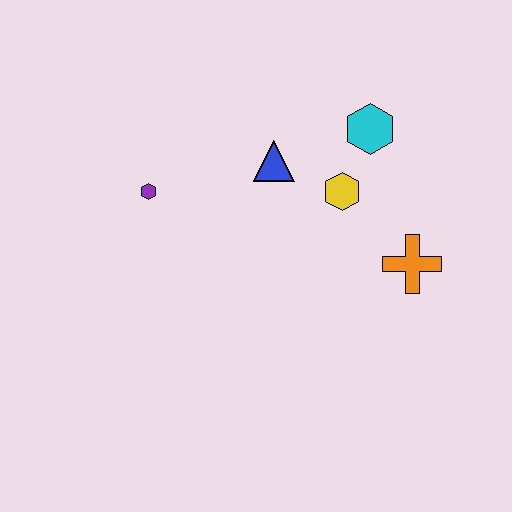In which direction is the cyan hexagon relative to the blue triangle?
The cyan hexagon is to the right of the blue triangle.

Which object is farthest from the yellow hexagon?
The purple hexagon is farthest from the yellow hexagon.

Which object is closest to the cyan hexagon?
The yellow hexagon is closest to the cyan hexagon.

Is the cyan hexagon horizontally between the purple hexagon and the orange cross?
Yes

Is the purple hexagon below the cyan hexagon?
Yes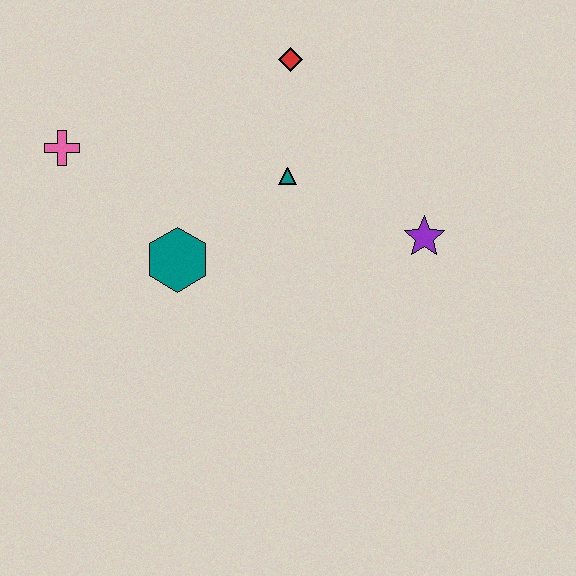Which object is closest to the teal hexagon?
The teal triangle is closest to the teal hexagon.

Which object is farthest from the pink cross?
The purple star is farthest from the pink cross.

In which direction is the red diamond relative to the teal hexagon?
The red diamond is above the teal hexagon.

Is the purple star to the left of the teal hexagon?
No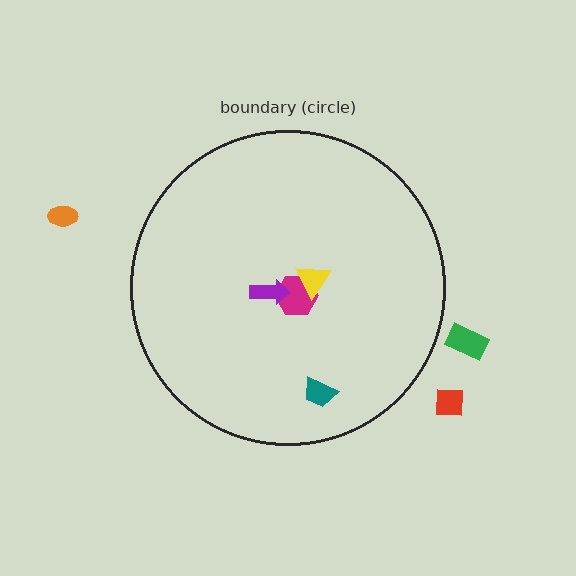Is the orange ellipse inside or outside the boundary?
Outside.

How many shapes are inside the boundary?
4 inside, 3 outside.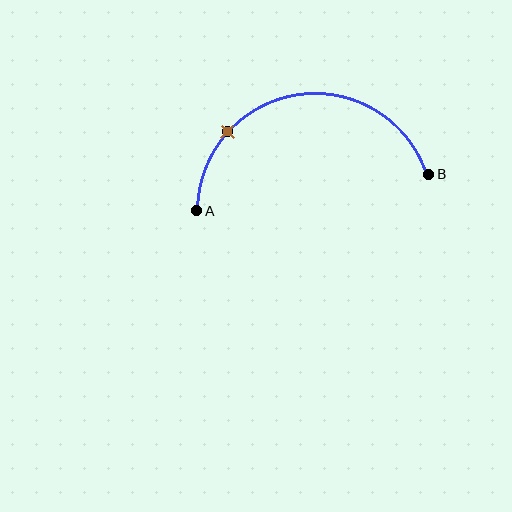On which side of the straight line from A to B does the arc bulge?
The arc bulges above the straight line connecting A and B.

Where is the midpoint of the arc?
The arc midpoint is the point on the curve farthest from the straight line joining A and B. It sits above that line.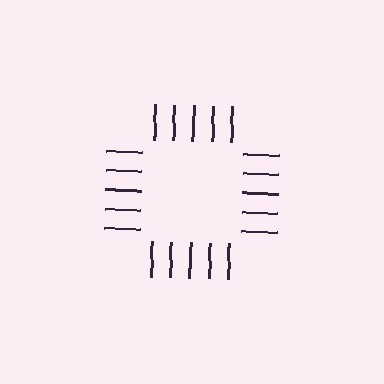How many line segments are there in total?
20 — 5 along each of the 4 edges.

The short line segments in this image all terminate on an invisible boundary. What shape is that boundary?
An illusory square — the line segments terminate on its edges but no continuous stroke is drawn.